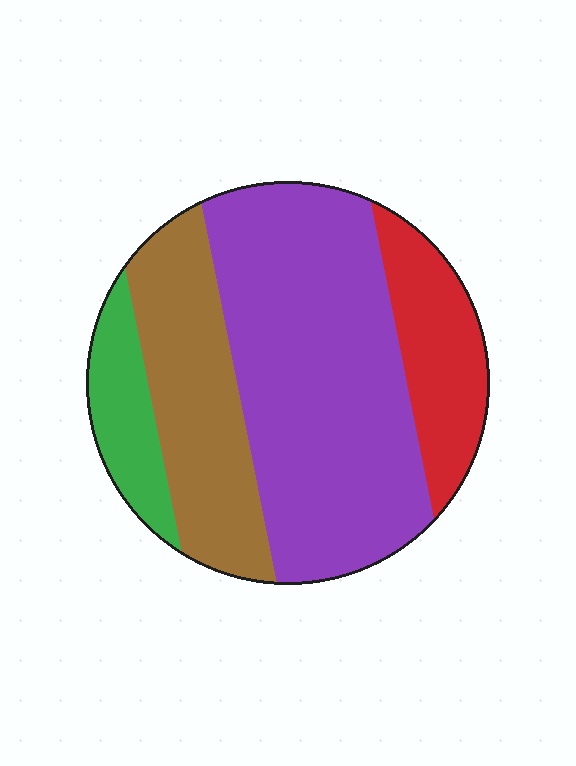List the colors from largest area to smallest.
From largest to smallest: purple, brown, red, green.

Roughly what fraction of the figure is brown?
Brown takes up less than a quarter of the figure.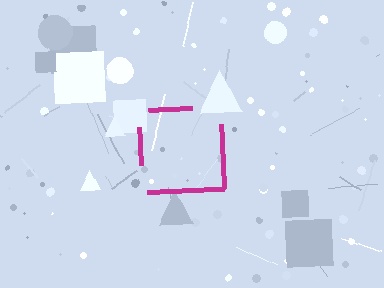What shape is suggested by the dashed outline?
The dashed outline suggests a square.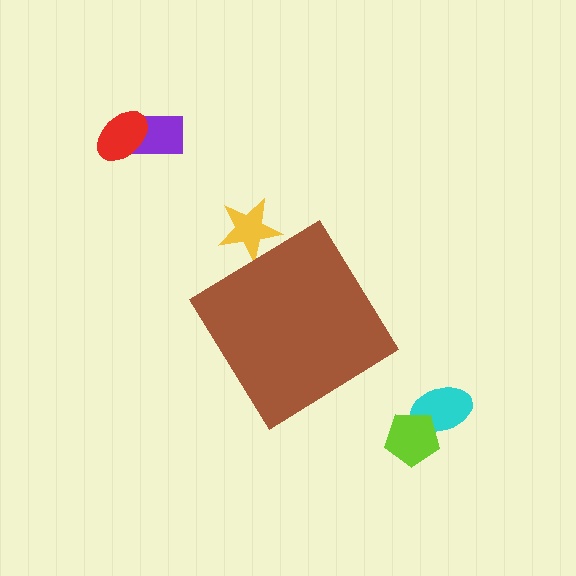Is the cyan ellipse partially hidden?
No, the cyan ellipse is fully visible.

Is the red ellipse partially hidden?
No, the red ellipse is fully visible.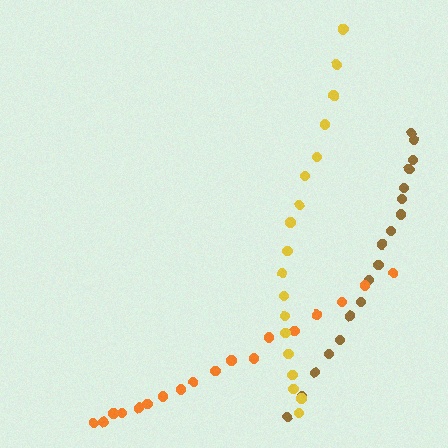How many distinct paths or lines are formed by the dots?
There are 3 distinct paths.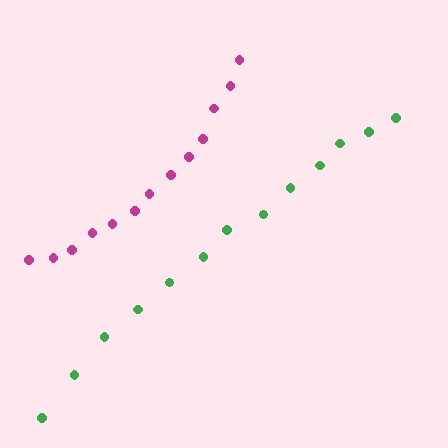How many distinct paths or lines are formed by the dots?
There are 2 distinct paths.